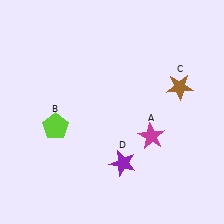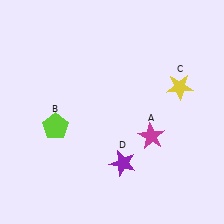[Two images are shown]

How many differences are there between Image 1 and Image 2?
There is 1 difference between the two images.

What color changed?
The star (C) changed from brown in Image 1 to yellow in Image 2.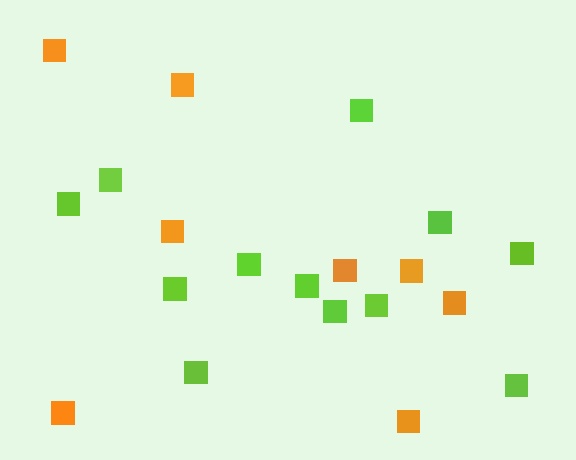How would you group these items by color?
There are 2 groups: one group of orange squares (8) and one group of lime squares (12).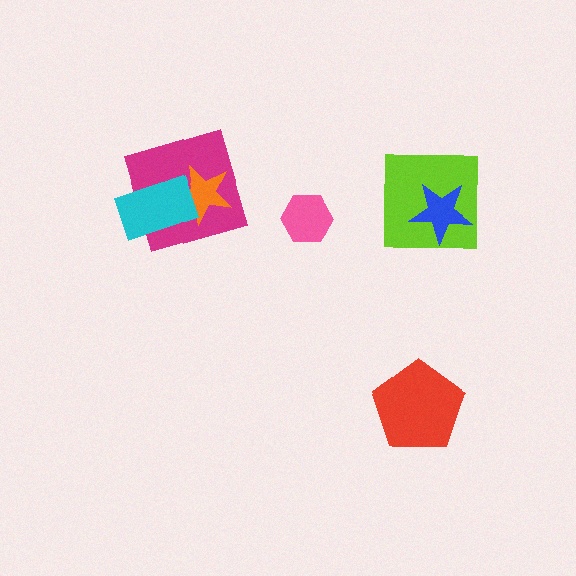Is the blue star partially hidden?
No, no other shape covers it.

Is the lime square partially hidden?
Yes, it is partially covered by another shape.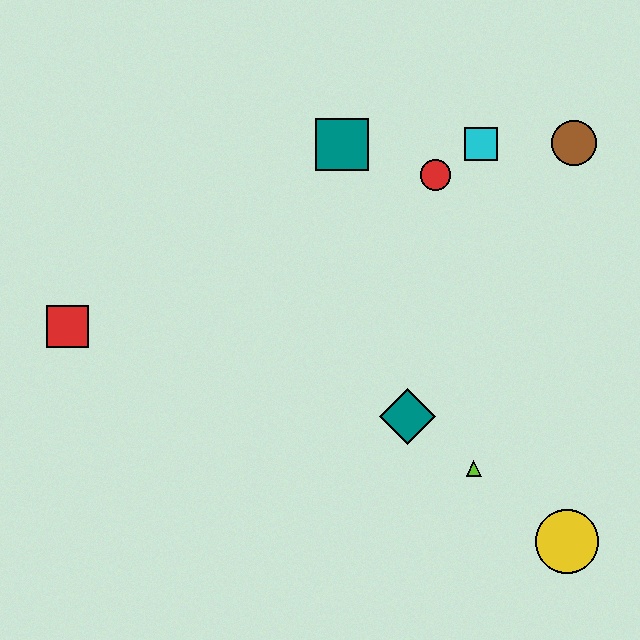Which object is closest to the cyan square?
The red circle is closest to the cyan square.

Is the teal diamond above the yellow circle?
Yes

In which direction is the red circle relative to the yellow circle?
The red circle is above the yellow circle.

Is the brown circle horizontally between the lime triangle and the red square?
No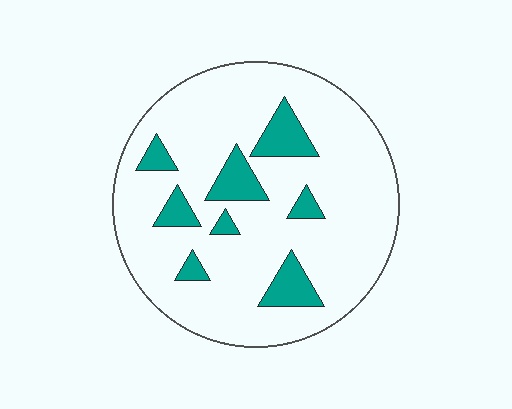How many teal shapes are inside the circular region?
8.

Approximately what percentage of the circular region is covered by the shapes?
Approximately 15%.